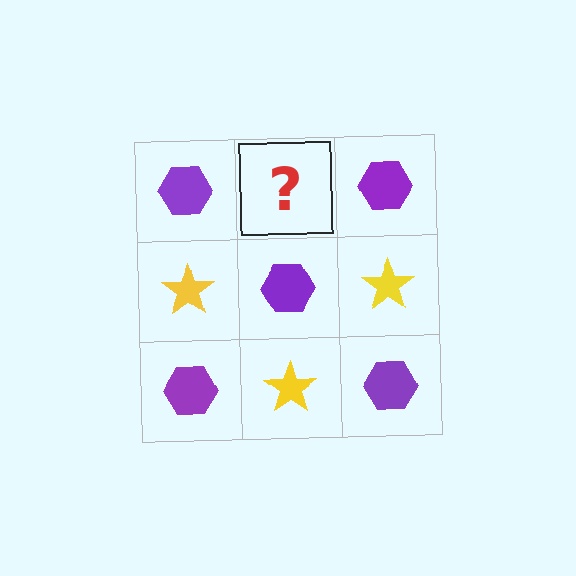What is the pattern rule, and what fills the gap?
The rule is that it alternates purple hexagon and yellow star in a checkerboard pattern. The gap should be filled with a yellow star.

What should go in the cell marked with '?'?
The missing cell should contain a yellow star.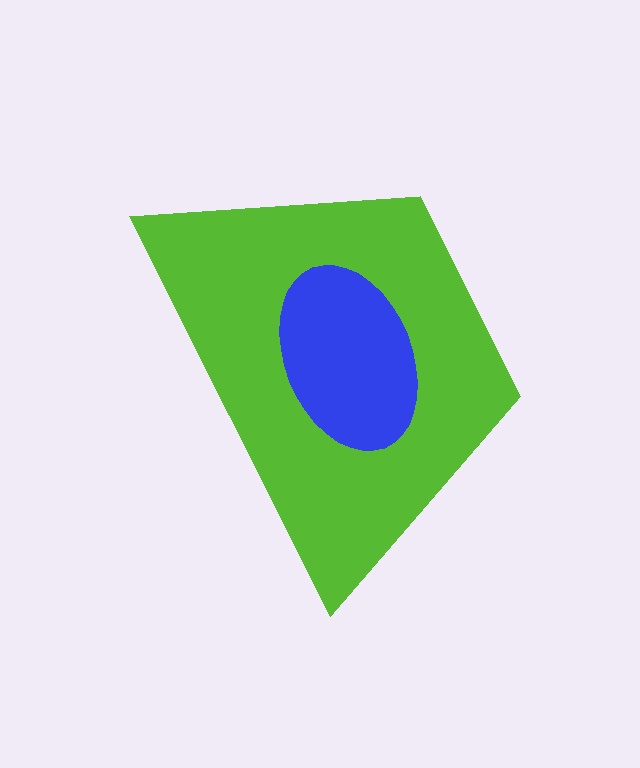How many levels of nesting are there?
2.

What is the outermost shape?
The lime trapezoid.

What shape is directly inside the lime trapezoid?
The blue ellipse.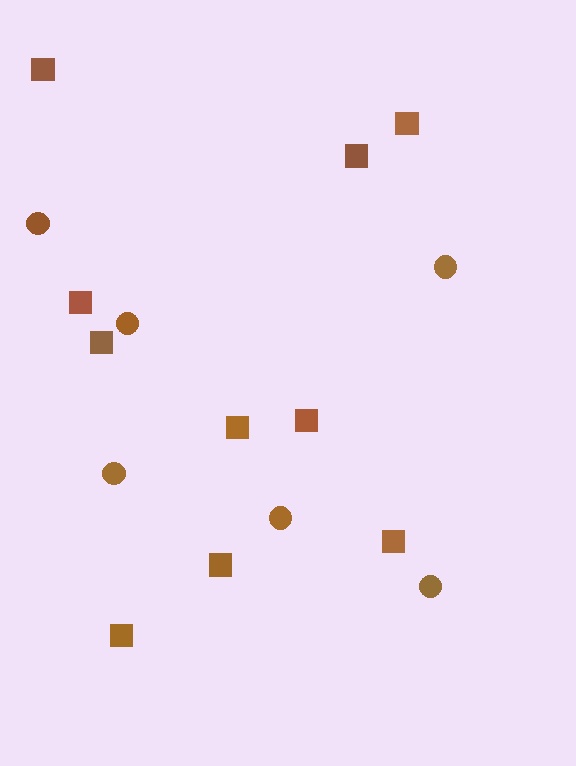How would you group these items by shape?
There are 2 groups: one group of squares (10) and one group of circles (6).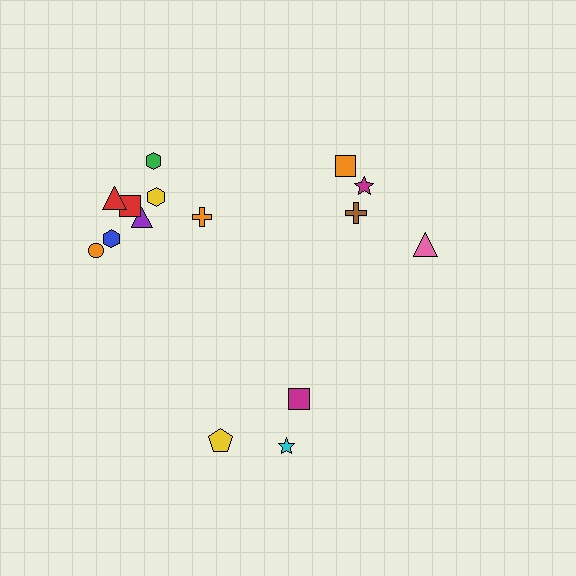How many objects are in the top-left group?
There are 8 objects.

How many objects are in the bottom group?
There are 3 objects.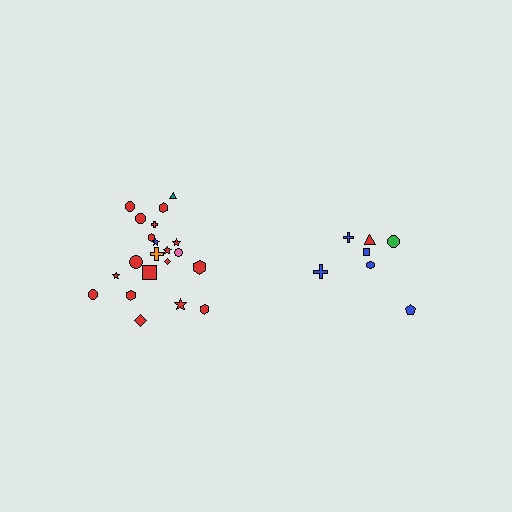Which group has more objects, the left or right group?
The left group.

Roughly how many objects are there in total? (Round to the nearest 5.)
Roughly 30 objects in total.